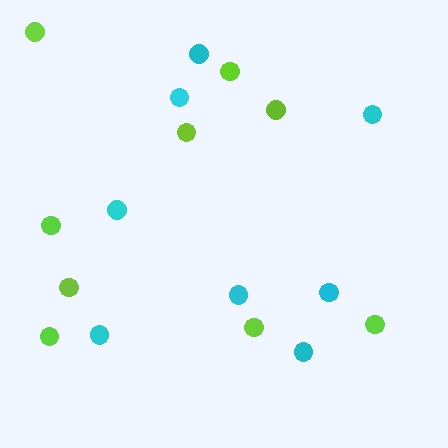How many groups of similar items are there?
There are 2 groups: one group of cyan circles (8) and one group of lime circles (9).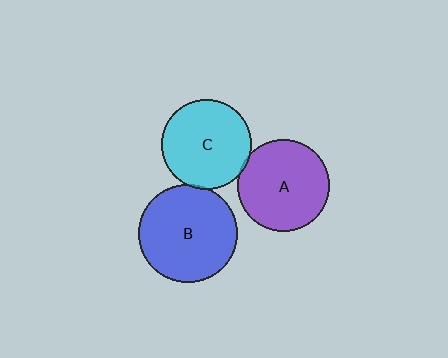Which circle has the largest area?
Circle B (blue).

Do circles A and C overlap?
Yes.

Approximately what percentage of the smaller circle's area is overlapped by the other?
Approximately 5%.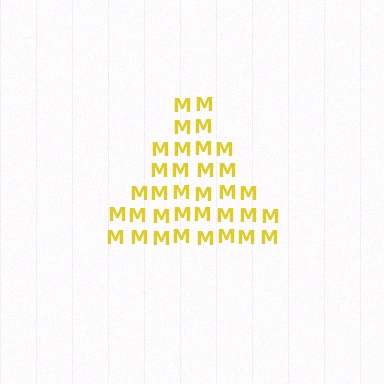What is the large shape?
The large shape is a triangle.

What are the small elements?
The small elements are letter M's.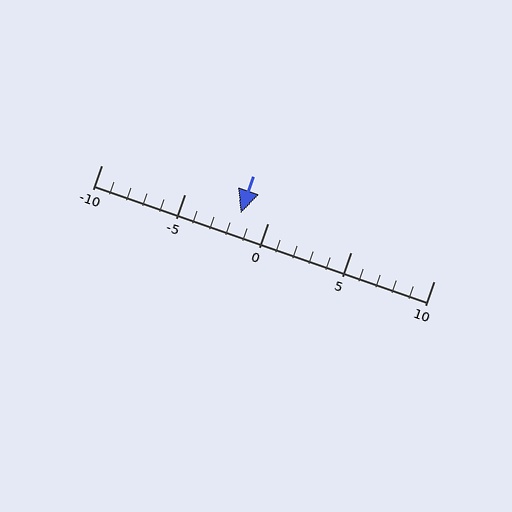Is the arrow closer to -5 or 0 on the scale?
The arrow is closer to 0.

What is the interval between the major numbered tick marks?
The major tick marks are spaced 5 units apart.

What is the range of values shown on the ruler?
The ruler shows values from -10 to 10.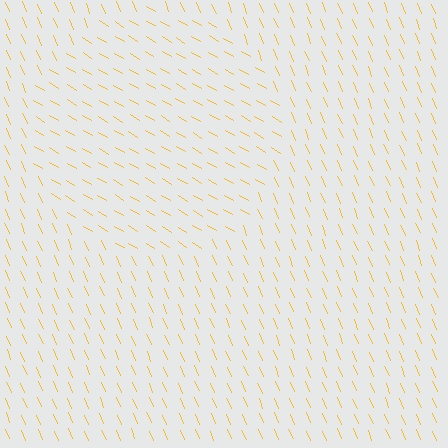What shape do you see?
I see a circle.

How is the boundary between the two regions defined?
The boundary is defined purely by a change in line orientation (approximately 36 degrees difference). All lines are the same color and thickness.